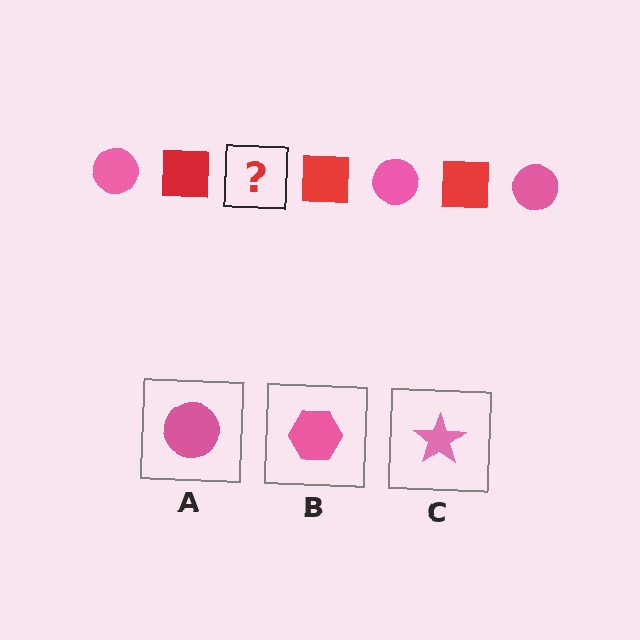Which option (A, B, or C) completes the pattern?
A.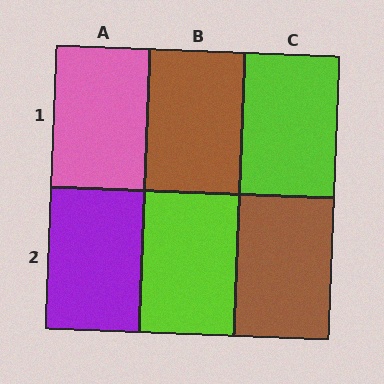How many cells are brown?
2 cells are brown.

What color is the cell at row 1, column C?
Lime.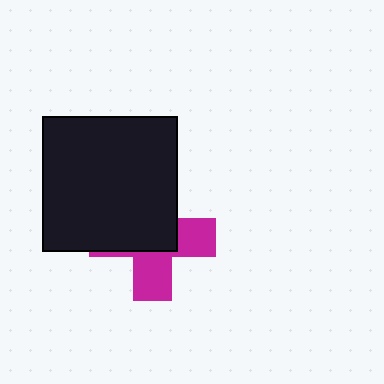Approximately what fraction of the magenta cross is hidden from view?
Roughly 56% of the magenta cross is hidden behind the black square.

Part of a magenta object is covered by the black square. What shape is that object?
It is a cross.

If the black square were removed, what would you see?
You would see the complete magenta cross.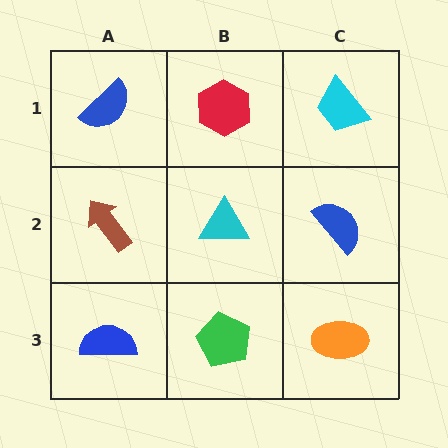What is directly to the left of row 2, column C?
A cyan triangle.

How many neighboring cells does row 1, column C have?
2.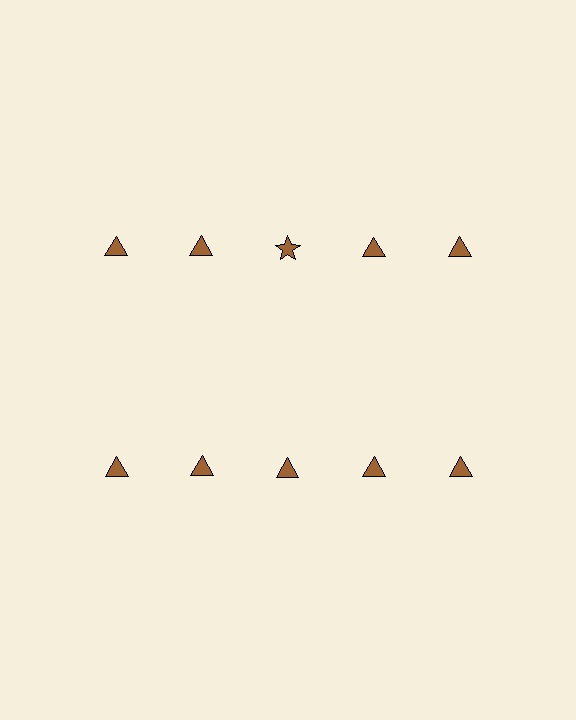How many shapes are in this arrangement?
There are 10 shapes arranged in a grid pattern.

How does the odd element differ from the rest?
It has a different shape: star instead of triangle.